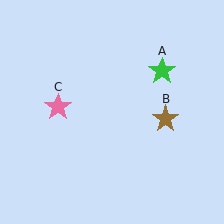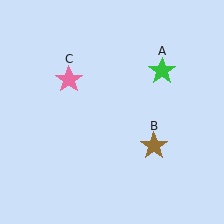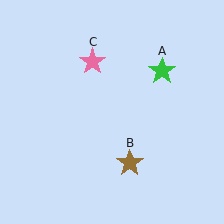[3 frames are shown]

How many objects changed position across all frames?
2 objects changed position: brown star (object B), pink star (object C).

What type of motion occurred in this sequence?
The brown star (object B), pink star (object C) rotated clockwise around the center of the scene.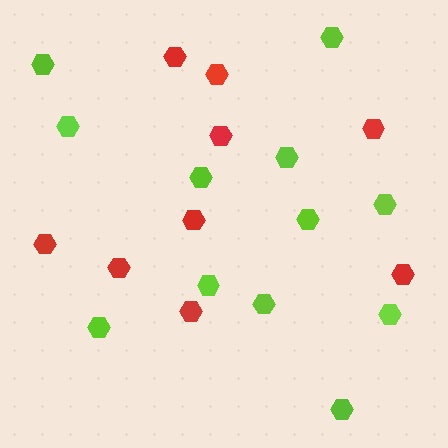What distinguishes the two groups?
There are 2 groups: one group of lime hexagons (12) and one group of red hexagons (9).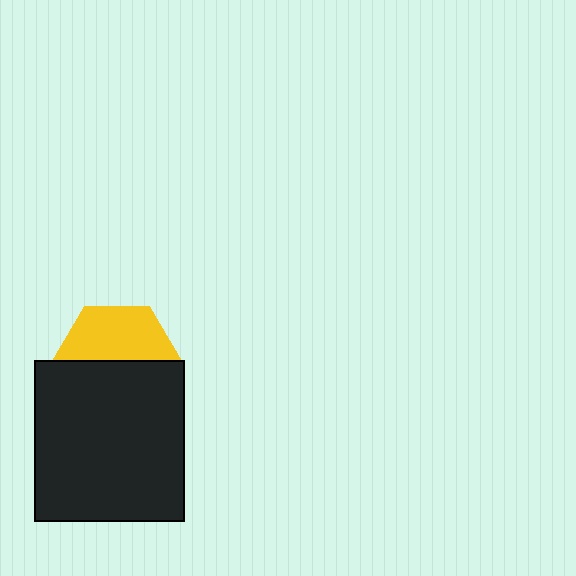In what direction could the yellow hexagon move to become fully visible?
The yellow hexagon could move up. That would shift it out from behind the black rectangle entirely.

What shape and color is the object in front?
The object in front is a black rectangle.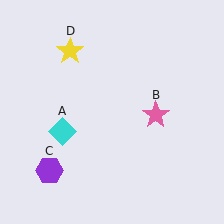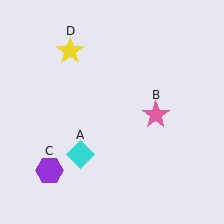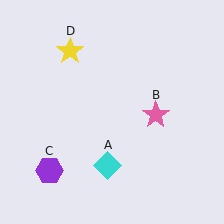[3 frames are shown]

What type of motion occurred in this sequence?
The cyan diamond (object A) rotated counterclockwise around the center of the scene.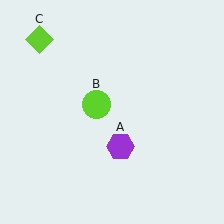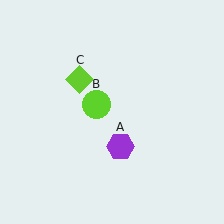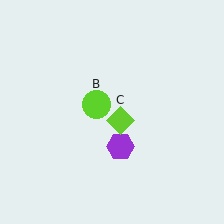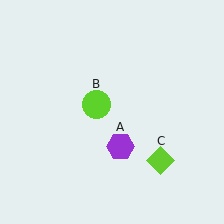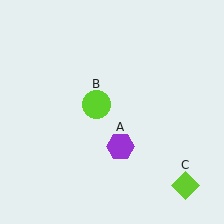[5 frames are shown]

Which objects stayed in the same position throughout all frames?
Purple hexagon (object A) and lime circle (object B) remained stationary.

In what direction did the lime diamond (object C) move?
The lime diamond (object C) moved down and to the right.